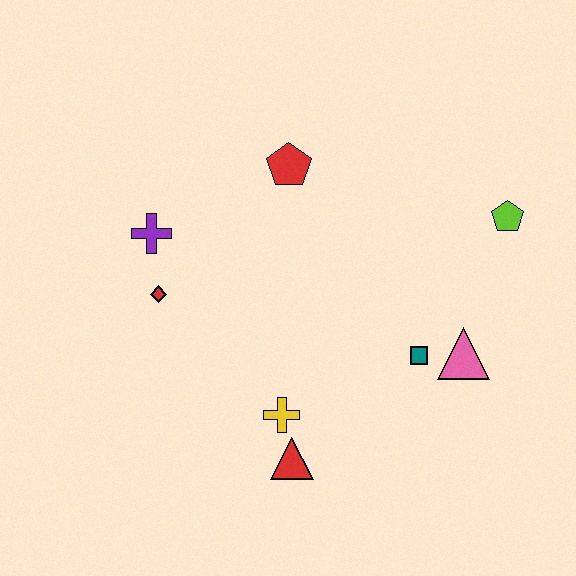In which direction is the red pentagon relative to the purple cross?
The red pentagon is to the right of the purple cross.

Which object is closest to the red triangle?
The yellow cross is closest to the red triangle.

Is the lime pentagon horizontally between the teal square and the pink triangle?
No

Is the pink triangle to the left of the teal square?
No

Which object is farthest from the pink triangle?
The purple cross is farthest from the pink triangle.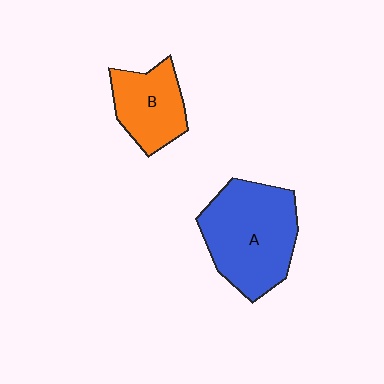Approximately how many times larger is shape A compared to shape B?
Approximately 1.7 times.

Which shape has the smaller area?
Shape B (orange).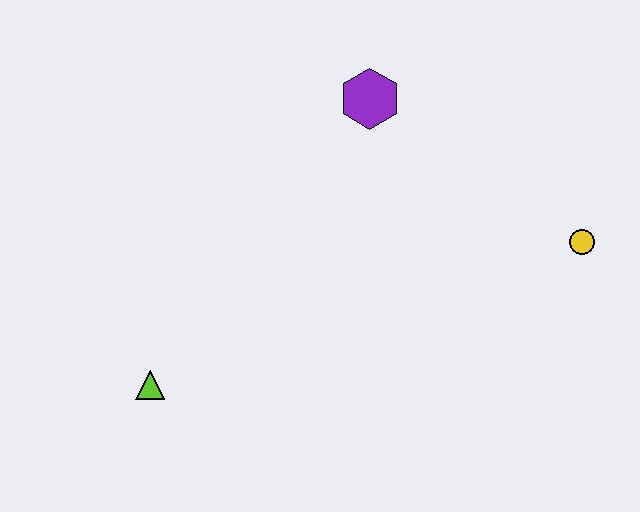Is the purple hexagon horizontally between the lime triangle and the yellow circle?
Yes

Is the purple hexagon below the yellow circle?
No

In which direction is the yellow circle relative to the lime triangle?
The yellow circle is to the right of the lime triangle.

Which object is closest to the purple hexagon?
The yellow circle is closest to the purple hexagon.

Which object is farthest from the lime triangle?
The yellow circle is farthest from the lime triangle.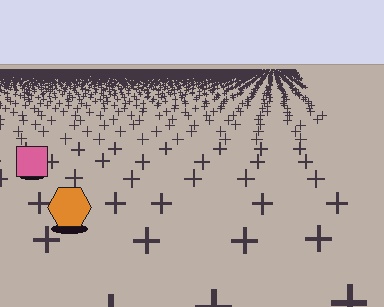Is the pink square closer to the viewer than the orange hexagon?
No. The orange hexagon is closer — you can tell from the texture gradient: the ground texture is coarser near it.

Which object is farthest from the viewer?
The pink square is farthest from the viewer. It appears smaller and the ground texture around it is denser.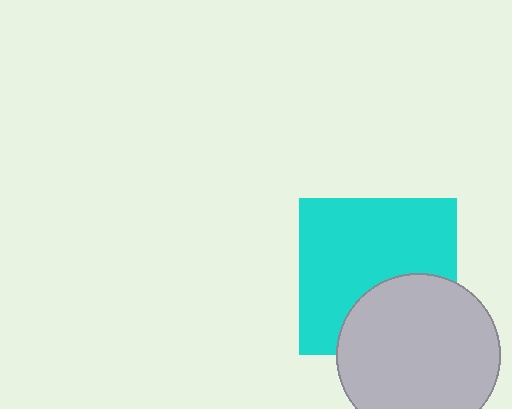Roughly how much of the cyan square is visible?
Most of it is visible (roughly 66%).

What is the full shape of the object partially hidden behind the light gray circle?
The partially hidden object is a cyan square.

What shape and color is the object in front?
The object in front is a light gray circle.